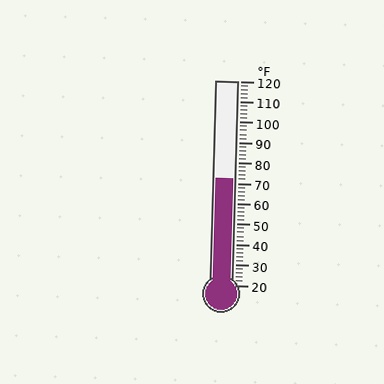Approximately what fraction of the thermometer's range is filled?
The thermometer is filled to approximately 50% of its range.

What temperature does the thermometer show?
The thermometer shows approximately 72°F.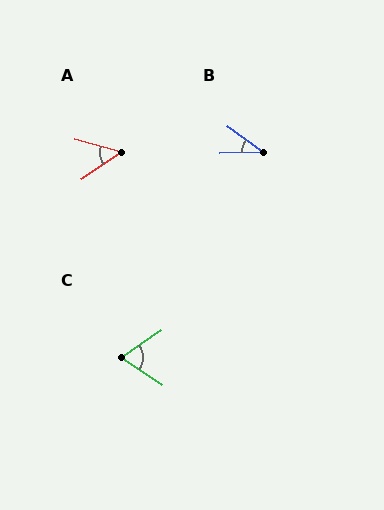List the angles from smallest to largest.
B (38°), A (50°), C (69°).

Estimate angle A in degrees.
Approximately 50 degrees.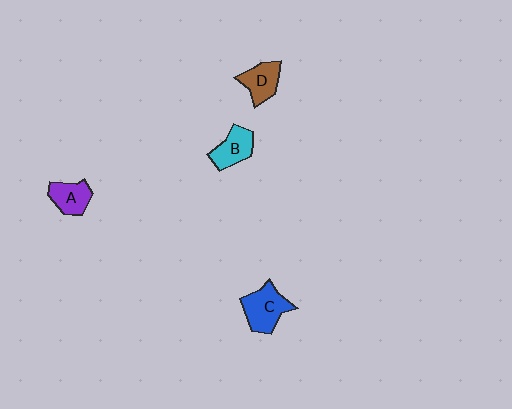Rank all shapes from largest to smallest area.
From largest to smallest: C (blue), B (cyan), D (brown), A (purple).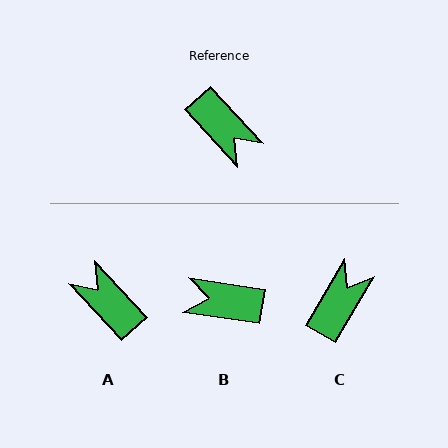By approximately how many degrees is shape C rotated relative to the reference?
Approximately 107 degrees counter-clockwise.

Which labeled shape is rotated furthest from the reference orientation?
A, about 180 degrees away.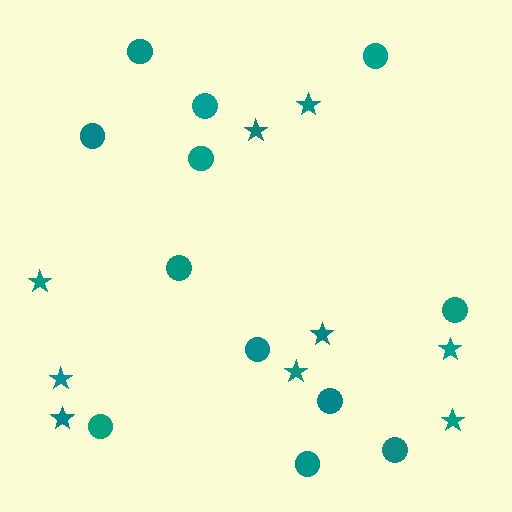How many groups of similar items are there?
There are 2 groups: one group of stars (9) and one group of circles (12).